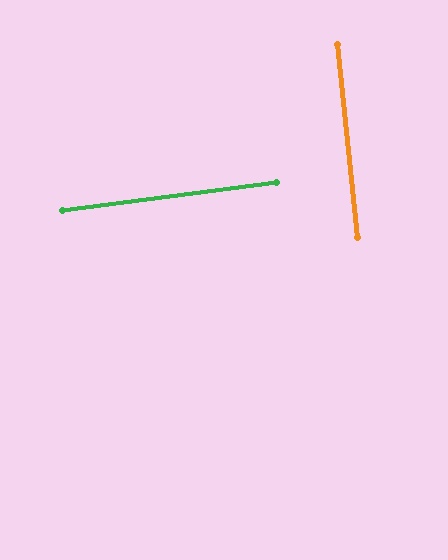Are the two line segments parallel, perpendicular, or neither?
Perpendicular — they meet at approximately 89°.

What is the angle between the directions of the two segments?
Approximately 89 degrees.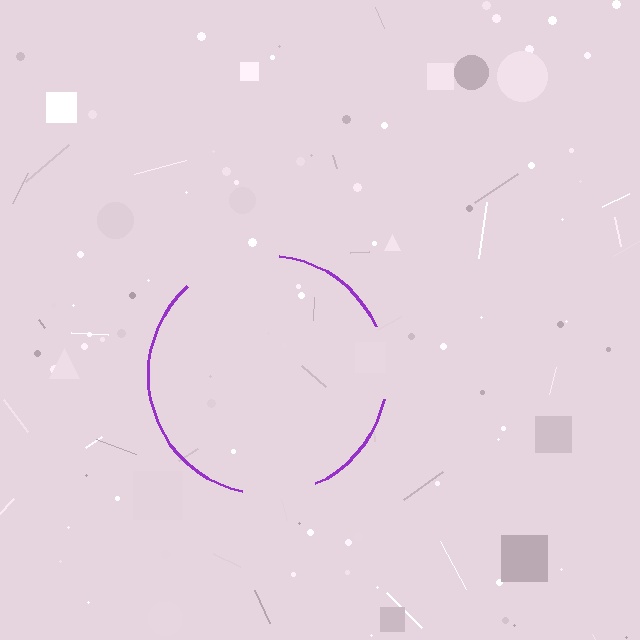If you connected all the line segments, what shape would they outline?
They would outline a circle.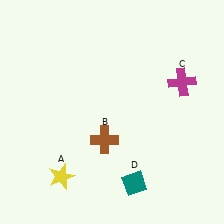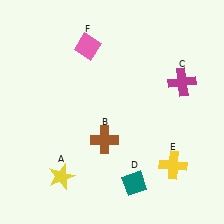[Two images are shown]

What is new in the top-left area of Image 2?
A pink diamond (F) was added in the top-left area of Image 2.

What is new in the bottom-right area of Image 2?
A yellow cross (E) was added in the bottom-right area of Image 2.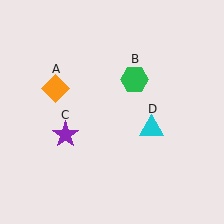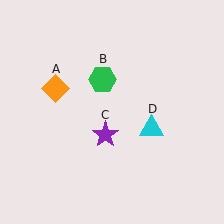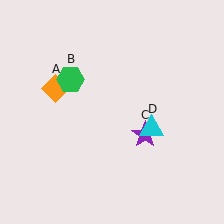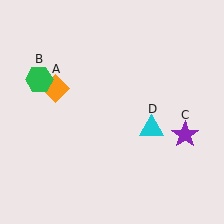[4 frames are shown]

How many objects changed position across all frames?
2 objects changed position: green hexagon (object B), purple star (object C).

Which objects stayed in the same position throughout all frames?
Orange diamond (object A) and cyan triangle (object D) remained stationary.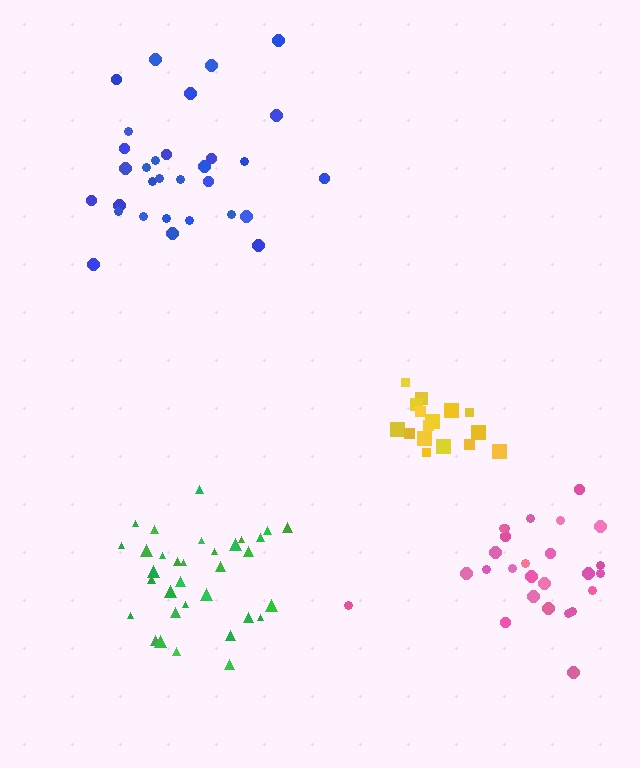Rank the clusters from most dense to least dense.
yellow, green, pink, blue.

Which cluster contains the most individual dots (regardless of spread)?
Green (34).